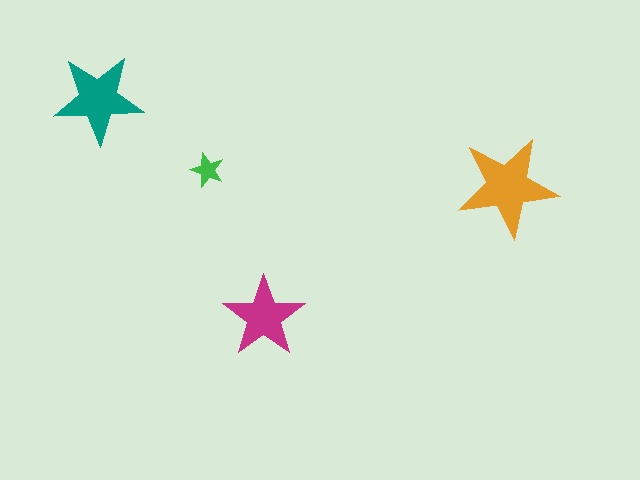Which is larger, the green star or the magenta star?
The magenta one.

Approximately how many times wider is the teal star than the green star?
About 2.5 times wider.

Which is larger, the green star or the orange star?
The orange one.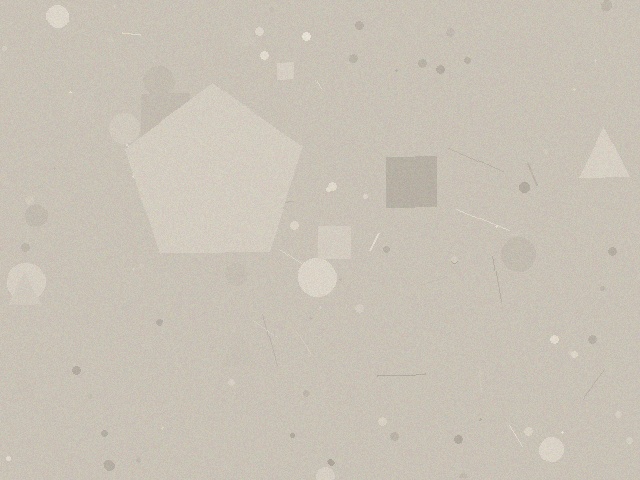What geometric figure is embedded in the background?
A pentagon is embedded in the background.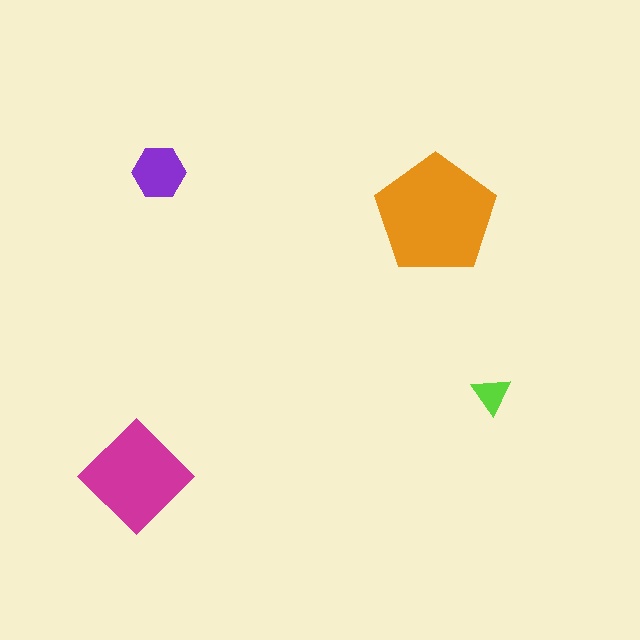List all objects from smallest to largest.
The lime triangle, the purple hexagon, the magenta diamond, the orange pentagon.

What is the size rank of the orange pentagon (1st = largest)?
1st.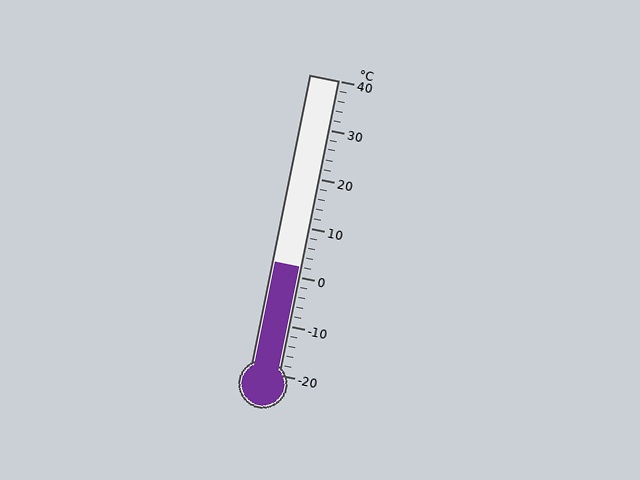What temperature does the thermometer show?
The thermometer shows approximately 2°C.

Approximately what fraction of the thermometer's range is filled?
The thermometer is filled to approximately 35% of its range.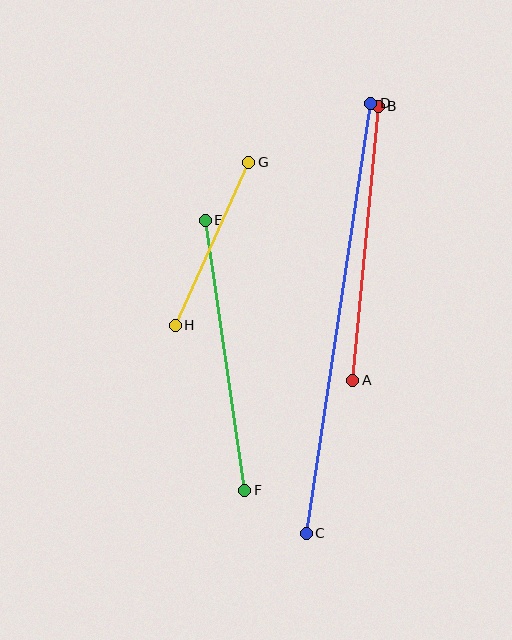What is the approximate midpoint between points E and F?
The midpoint is at approximately (225, 355) pixels.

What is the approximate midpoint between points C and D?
The midpoint is at approximately (338, 318) pixels.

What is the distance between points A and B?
The distance is approximately 275 pixels.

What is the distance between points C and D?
The distance is approximately 435 pixels.